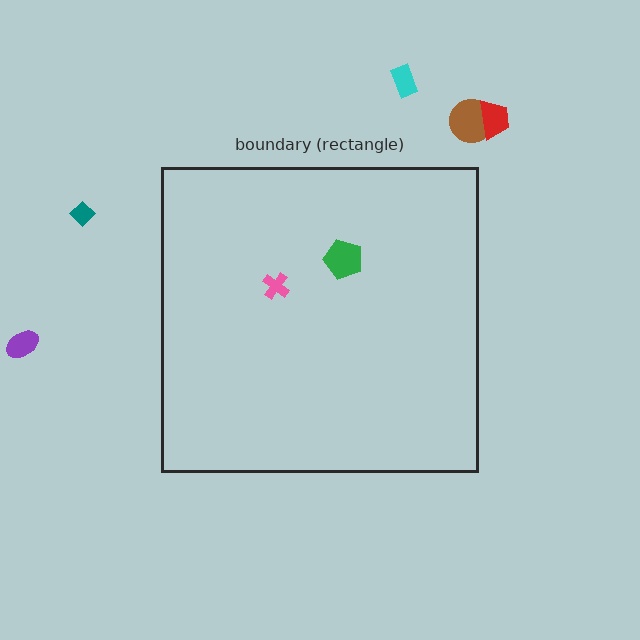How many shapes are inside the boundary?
2 inside, 5 outside.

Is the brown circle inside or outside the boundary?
Outside.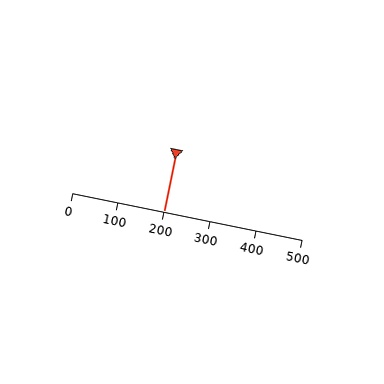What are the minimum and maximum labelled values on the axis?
The axis runs from 0 to 500.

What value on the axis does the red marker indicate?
The marker indicates approximately 200.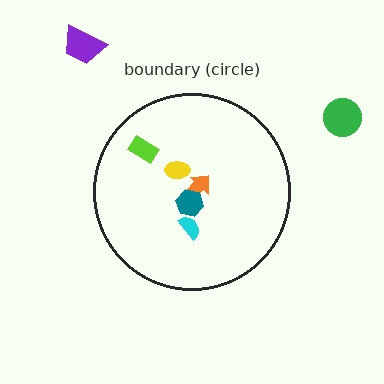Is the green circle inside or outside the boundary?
Outside.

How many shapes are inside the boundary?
5 inside, 2 outside.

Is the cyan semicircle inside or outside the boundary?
Inside.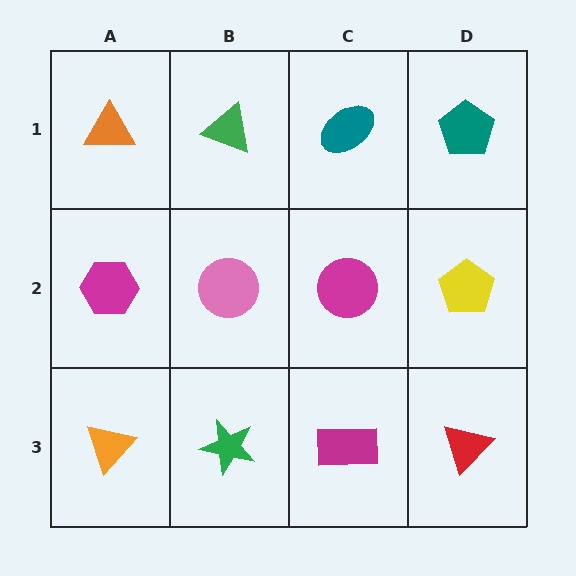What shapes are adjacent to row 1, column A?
A magenta hexagon (row 2, column A), a green triangle (row 1, column B).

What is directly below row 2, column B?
A green star.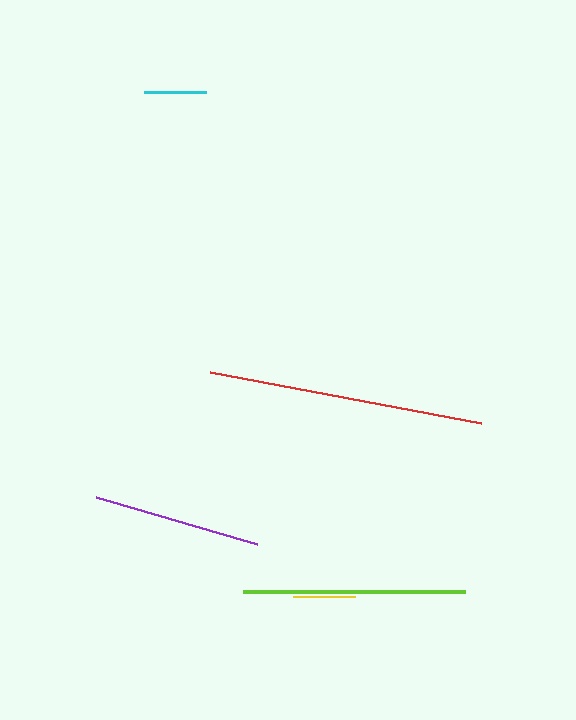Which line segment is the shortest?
The cyan line is the shortest at approximately 61 pixels.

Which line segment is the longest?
The red line is the longest at approximately 276 pixels.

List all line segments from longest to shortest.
From longest to shortest: red, lime, purple, yellow, cyan.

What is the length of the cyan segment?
The cyan segment is approximately 61 pixels long.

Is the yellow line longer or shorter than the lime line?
The lime line is longer than the yellow line.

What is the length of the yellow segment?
The yellow segment is approximately 62 pixels long.